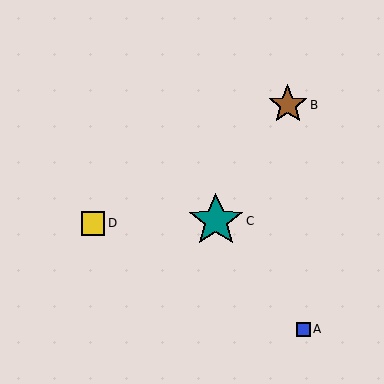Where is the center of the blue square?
The center of the blue square is at (303, 329).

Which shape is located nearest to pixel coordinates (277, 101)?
The brown star (labeled B) at (288, 105) is nearest to that location.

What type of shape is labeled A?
Shape A is a blue square.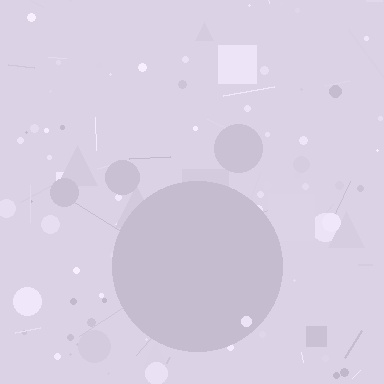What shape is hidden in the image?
A circle is hidden in the image.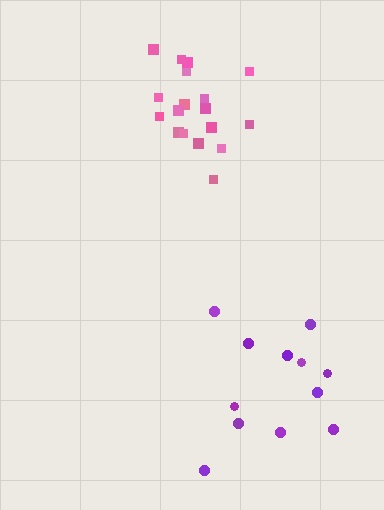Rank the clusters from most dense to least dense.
pink, purple.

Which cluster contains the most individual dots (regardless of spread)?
Pink (18).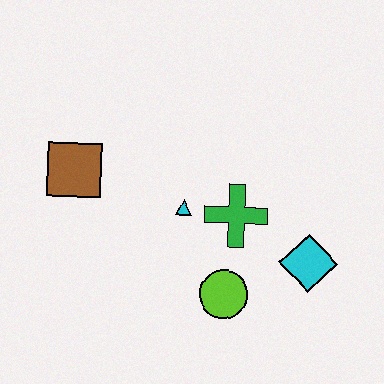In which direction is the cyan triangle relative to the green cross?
The cyan triangle is to the left of the green cross.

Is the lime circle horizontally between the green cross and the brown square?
Yes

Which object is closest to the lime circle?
The green cross is closest to the lime circle.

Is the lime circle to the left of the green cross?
Yes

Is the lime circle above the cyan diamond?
No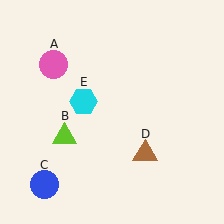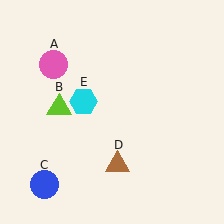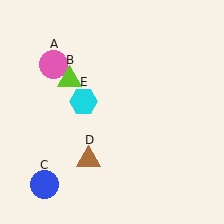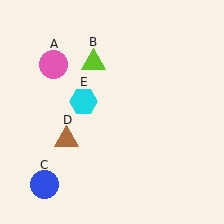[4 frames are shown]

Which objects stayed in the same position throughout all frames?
Pink circle (object A) and blue circle (object C) and cyan hexagon (object E) remained stationary.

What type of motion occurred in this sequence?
The lime triangle (object B), brown triangle (object D) rotated clockwise around the center of the scene.